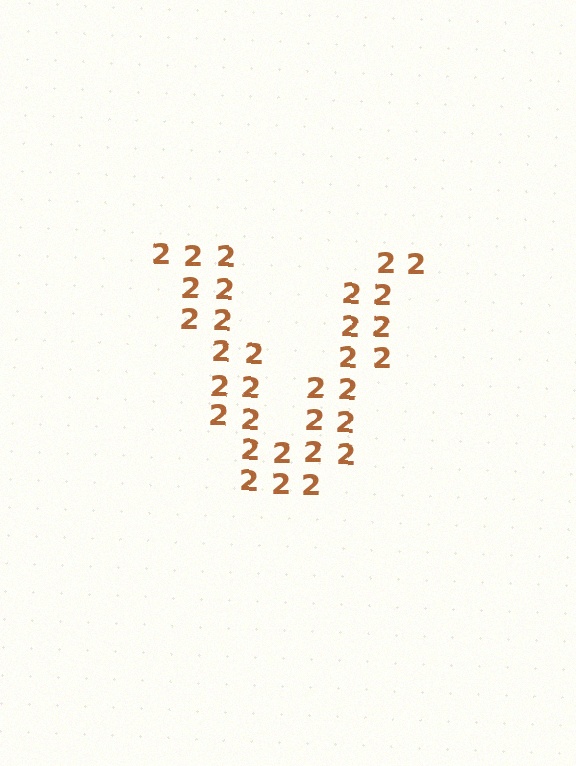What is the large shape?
The large shape is the letter V.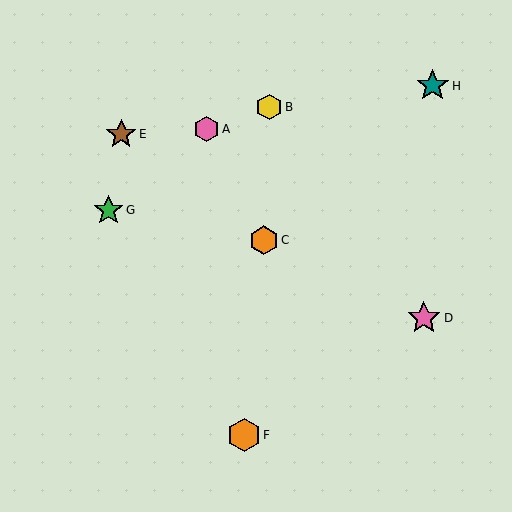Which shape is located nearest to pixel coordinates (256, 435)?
The orange hexagon (labeled F) at (244, 435) is nearest to that location.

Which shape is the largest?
The pink star (labeled D) is the largest.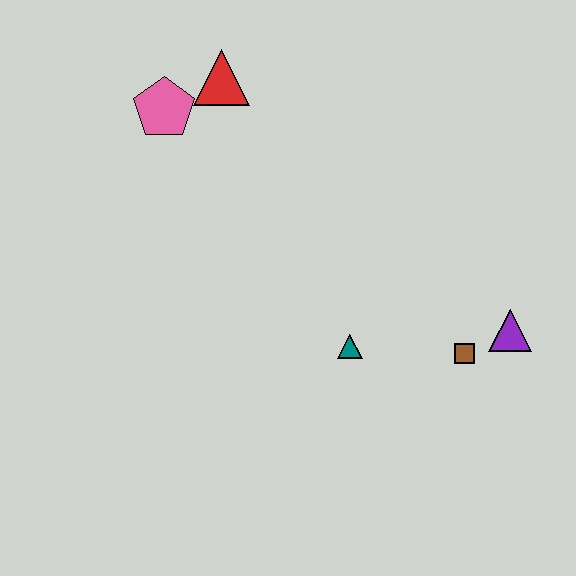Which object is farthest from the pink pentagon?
The purple triangle is farthest from the pink pentagon.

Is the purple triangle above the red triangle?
No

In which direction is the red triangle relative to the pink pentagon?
The red triangle is to the right of the pink pentagon.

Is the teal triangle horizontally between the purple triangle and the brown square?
No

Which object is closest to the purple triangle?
The brown square is closest to the purple triangle.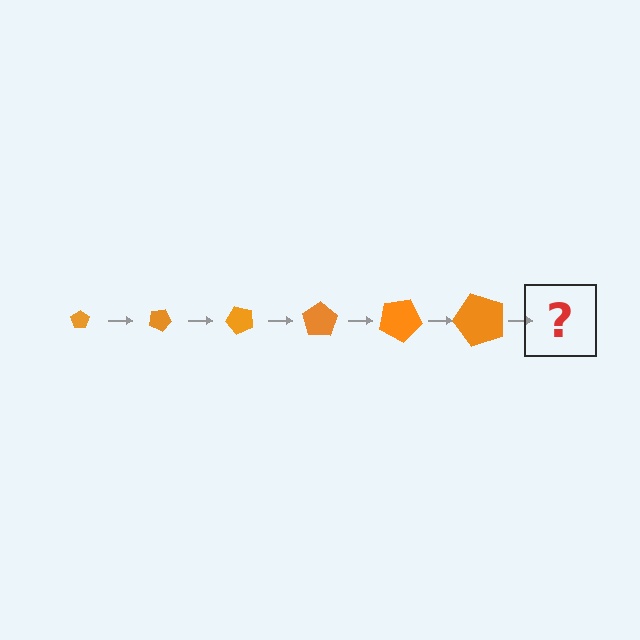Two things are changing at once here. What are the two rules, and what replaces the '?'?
The two rules are that the pentagon grows larger each step and it rotates 25 degrees each step. The '?' should be a pentagon, larger than the previous one and rotated 150 degrees from the start.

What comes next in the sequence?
The next element should be a pentagon, larger than the previous one and rotated 150 degrees from the start.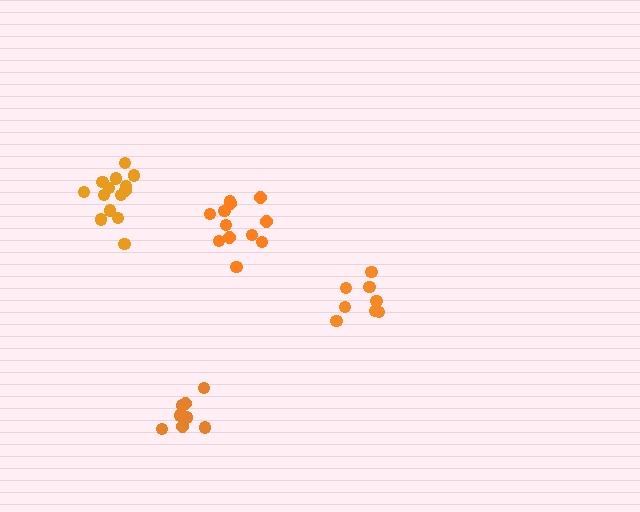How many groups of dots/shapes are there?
There are 4 groups.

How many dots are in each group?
Group 1: 8 dots, Group 2: 14 dots, Group 3: 8 dots, Group 4: 12 dots (42 total).